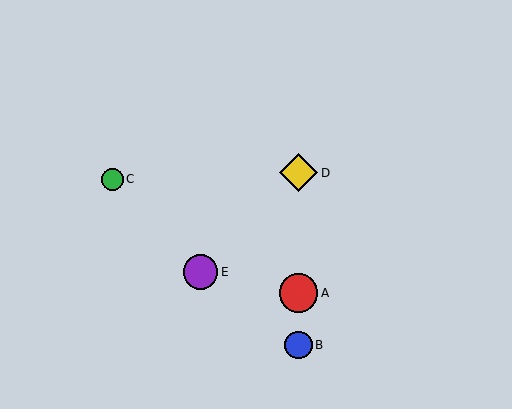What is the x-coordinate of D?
Object D is at x≈299.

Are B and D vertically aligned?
Yes, both are at x≈299.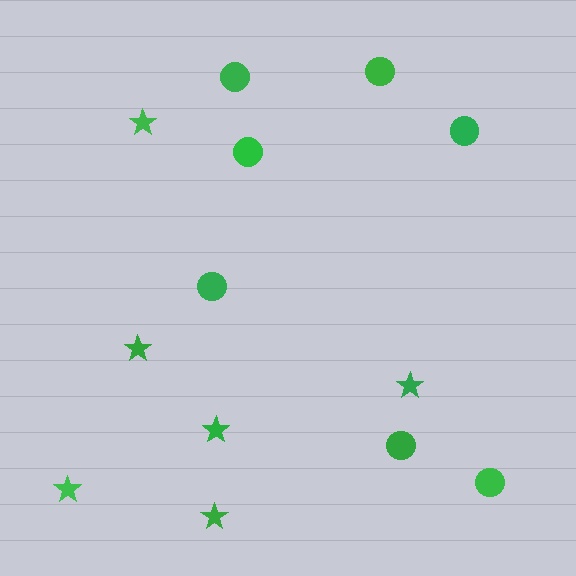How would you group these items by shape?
There are 2 groups: one group of stars (6) and one group of circles (7).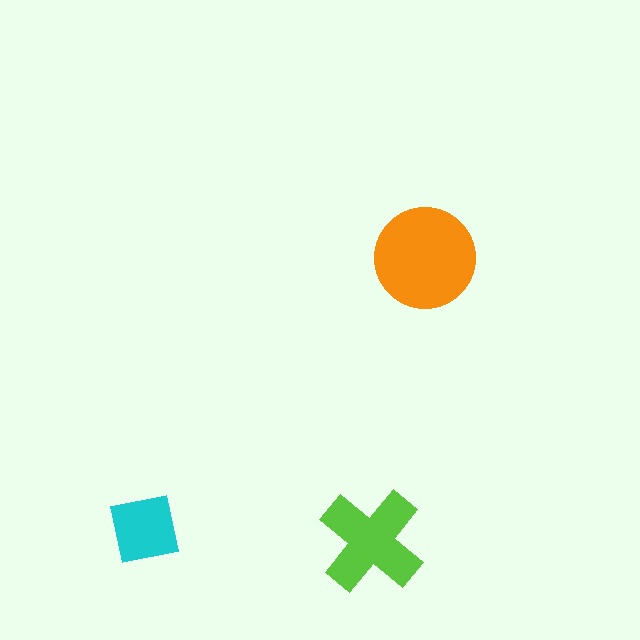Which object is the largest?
The orange circle.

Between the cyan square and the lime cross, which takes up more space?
The lime cross.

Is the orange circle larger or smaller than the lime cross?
Larger.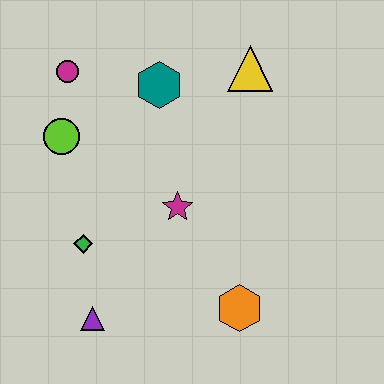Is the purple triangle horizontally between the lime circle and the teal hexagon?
Yes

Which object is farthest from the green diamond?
The yellow triangle is farthest from the green diamond.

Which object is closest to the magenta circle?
The lime circle is closest to the magenta circle.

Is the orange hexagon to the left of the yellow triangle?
Yes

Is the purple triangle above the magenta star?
No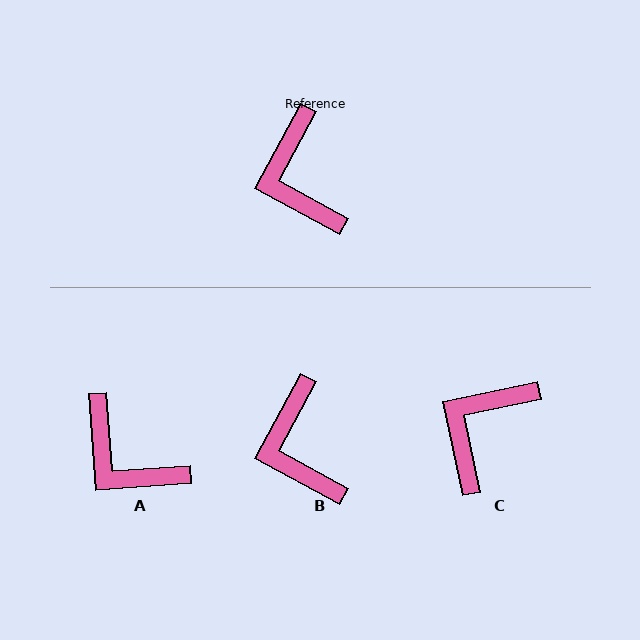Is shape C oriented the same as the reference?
No, it is off by about 50 degrees.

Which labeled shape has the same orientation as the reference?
B.